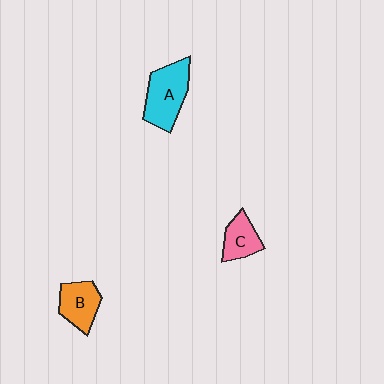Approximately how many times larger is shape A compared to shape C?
Approximately 1.7 times.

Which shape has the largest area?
Shape A (cyan).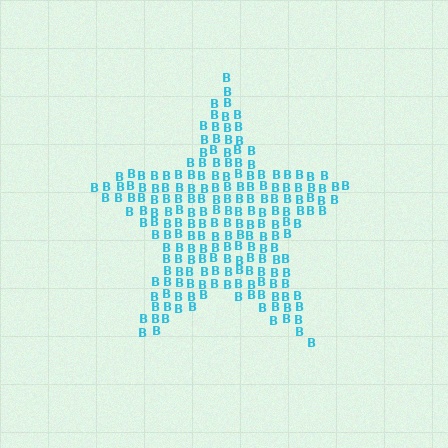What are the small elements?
The small elements are letter B's.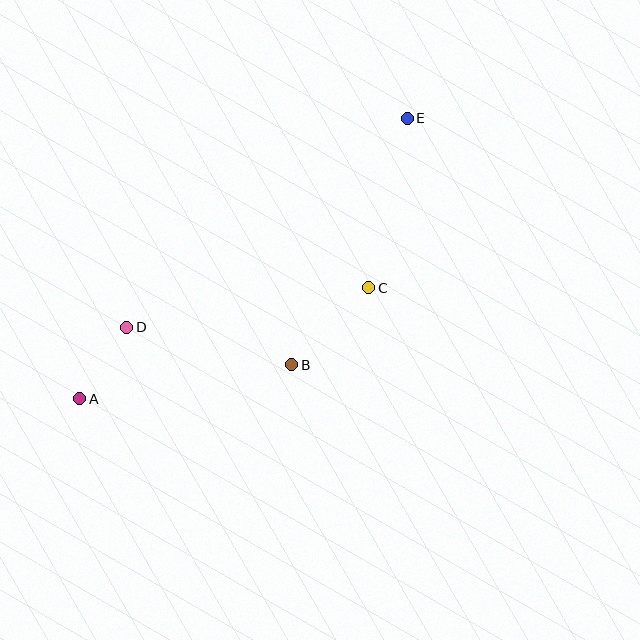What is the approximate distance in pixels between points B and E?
The distance between B and E is approximately 272 pixels.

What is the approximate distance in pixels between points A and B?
The distance between A and B is approximately 215 pixels.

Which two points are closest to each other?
Points A and D are closest to each other.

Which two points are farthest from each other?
Points A and E are farthest from each other.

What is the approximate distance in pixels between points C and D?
The distance between C and D is approximately 245 pixels.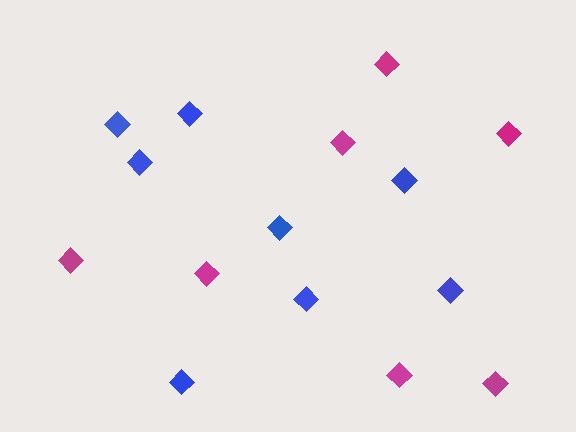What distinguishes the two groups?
There are 2 groups: one group of magenta diamonds (7) and one group of blue diamonds (8).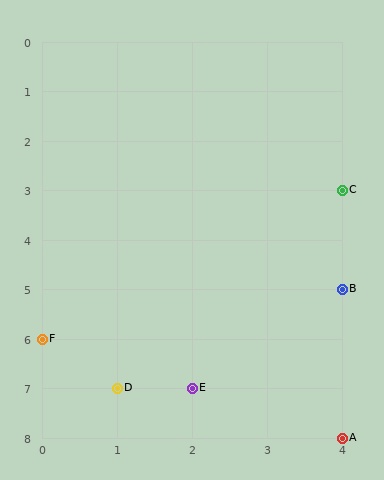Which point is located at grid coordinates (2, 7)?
Point E is at (2, 7).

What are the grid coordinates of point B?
Point B is at grid coordinates (4, 5).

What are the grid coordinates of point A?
Point A is at grid coordinates (4, 8).